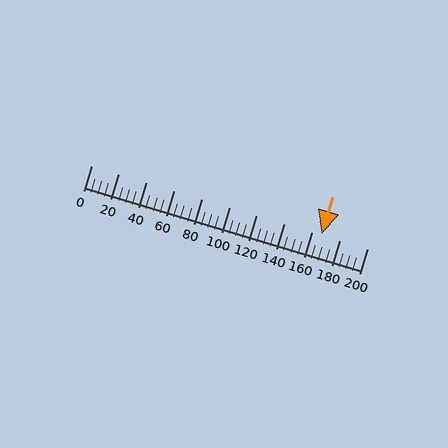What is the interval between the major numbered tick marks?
The major tick marks are spaced 20 units apart.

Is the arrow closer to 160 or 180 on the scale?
The arrow is closer to 160.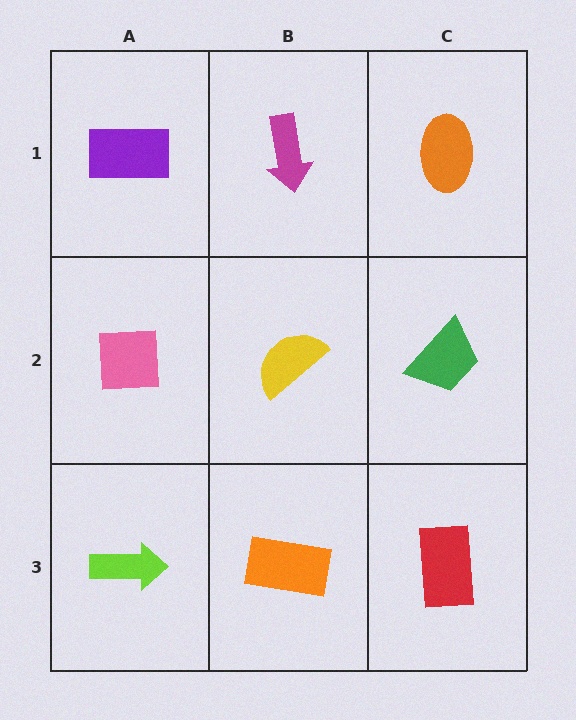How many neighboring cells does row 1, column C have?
2.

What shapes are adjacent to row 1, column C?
A green trapezoid (row 2, column C), a magenta arrow (row 1, column B).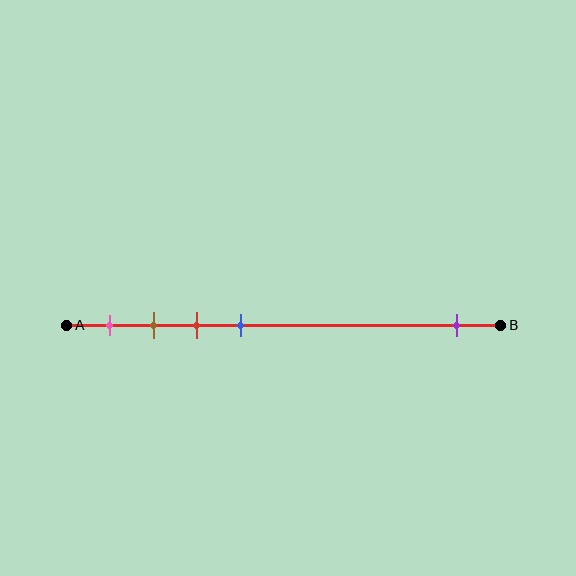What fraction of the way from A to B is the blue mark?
The blue mark is approximately 40% (0.4) of the way from A to B.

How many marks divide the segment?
There are 5 marks dividing the segment.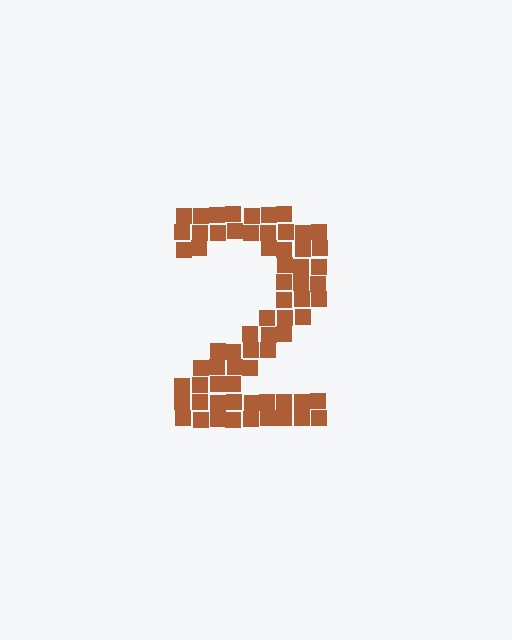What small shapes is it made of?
It is made of small squares.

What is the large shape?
The large shape is the digit 2.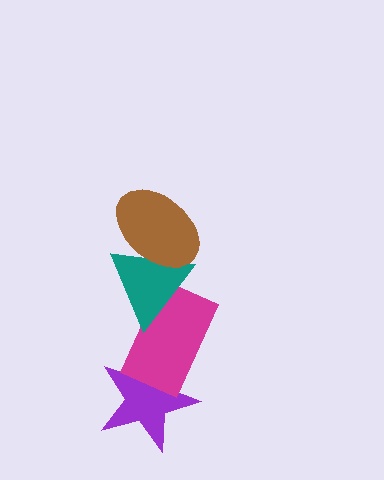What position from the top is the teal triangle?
The teal triangle is 2nd from the top.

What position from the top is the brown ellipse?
The brown ellipse is 1st from the top.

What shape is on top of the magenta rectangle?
The teal triangle is on top of the magenta rectangle.